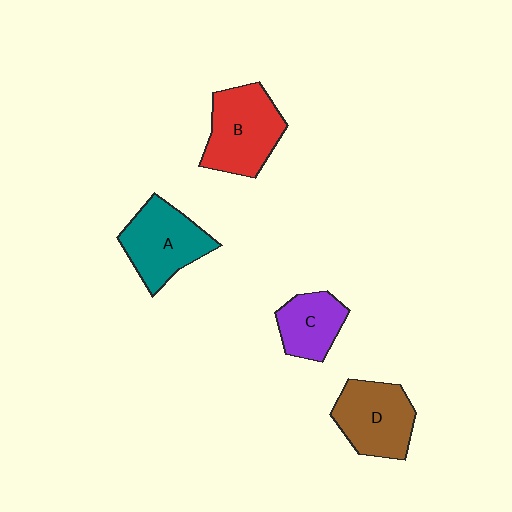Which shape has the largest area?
Shape B (red).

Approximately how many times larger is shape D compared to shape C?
Approximately 1.4 times.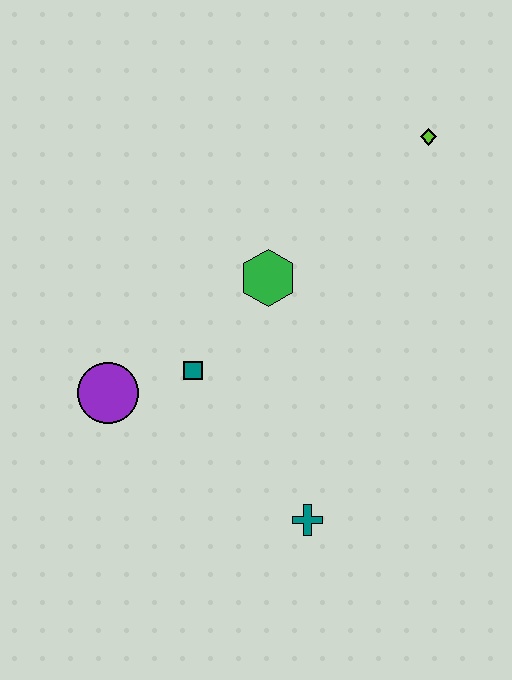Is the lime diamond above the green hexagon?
Yes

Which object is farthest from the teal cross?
The lime diamond is farthest from the teal cross.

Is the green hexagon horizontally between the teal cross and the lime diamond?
No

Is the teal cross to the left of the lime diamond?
Yes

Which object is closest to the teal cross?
The teal square is closest to the teal cross.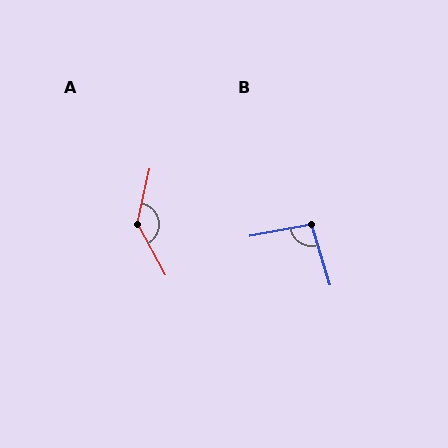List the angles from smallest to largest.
B (97°), A (139°).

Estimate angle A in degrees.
Approximately 139 degrees.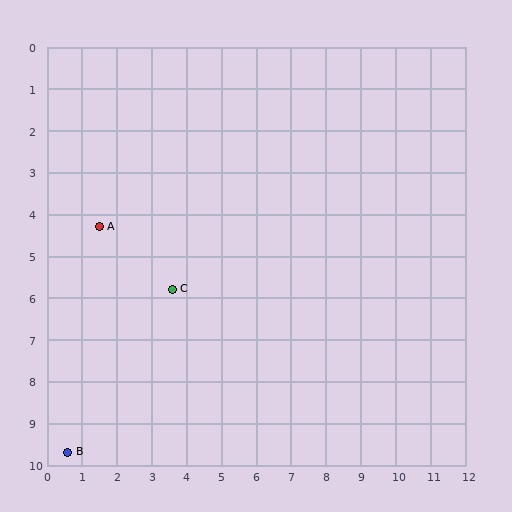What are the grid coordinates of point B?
Point B is at approximately (0.6, 9.7).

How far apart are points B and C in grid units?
Points B and C are about 4.9 grid units apart.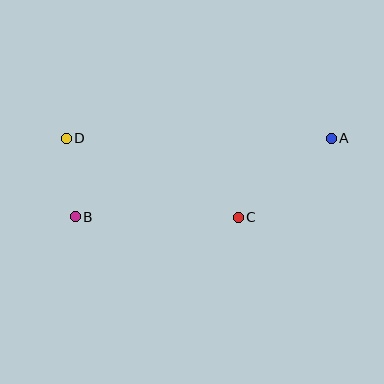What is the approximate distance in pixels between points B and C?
The distance between B and C is approximately 163 pixels.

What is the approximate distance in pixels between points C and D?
The distance between C and D is approximately 189 pixels.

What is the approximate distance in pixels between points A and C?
The distance between A and C is approximately 122 pixels.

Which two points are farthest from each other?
Points A and B are farthest from each other.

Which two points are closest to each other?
Points B and D are closest to each other.